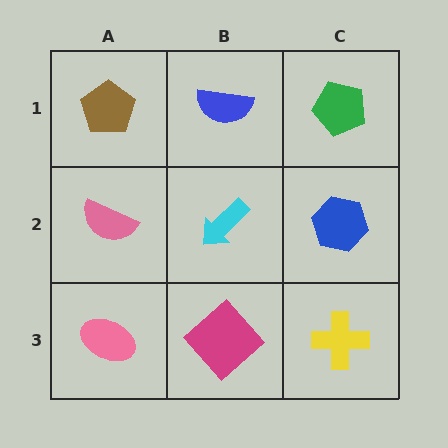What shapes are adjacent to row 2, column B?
A blue semicircle (row 1, column B), a magenta diamond (row 3, column B), a pink semicircle (row 2, column A), a blue hexagon (row 2, column C).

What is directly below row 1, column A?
A pink semicircle.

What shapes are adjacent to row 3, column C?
A blue hexagon (row 2, column C), a magenta diamond (row 3, column B).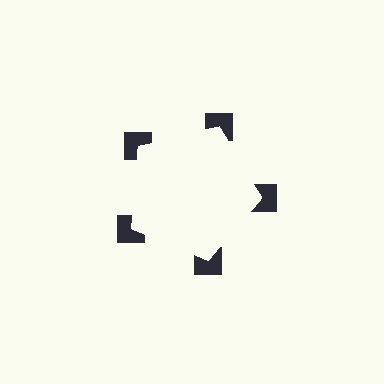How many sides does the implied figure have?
5 sides.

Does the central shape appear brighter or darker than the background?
It typically appears slightly brighter than the background, even though no actual brightness change is drawn.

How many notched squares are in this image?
There are 5 — one at each vertex of the illusory pentagon.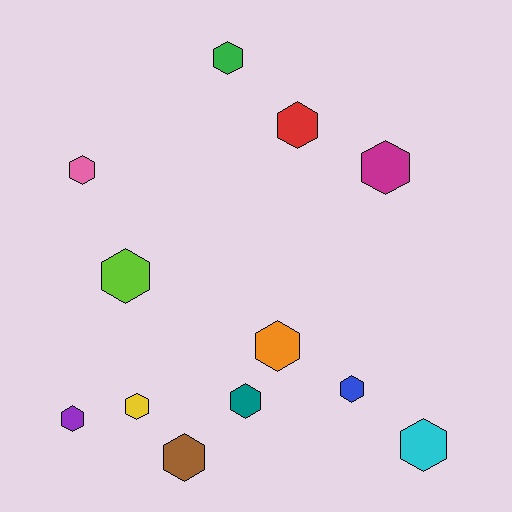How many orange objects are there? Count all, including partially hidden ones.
There is 1 orange object.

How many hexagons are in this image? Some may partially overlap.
There are 12 hexagons.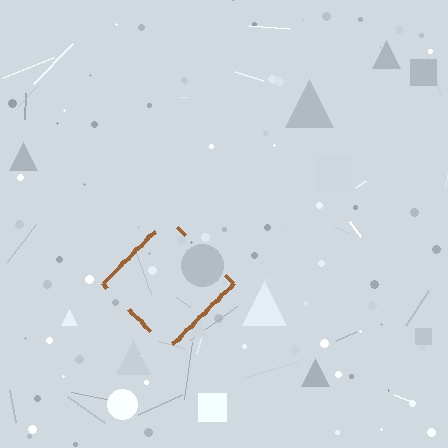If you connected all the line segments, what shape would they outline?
They would outline a diamond.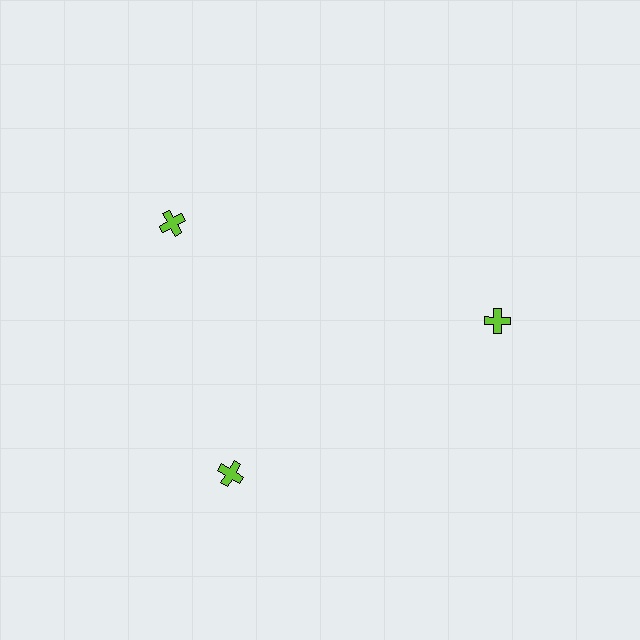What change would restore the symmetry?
The symmetry would be restored by rotating it back into even spacing with its neighbors so that all 3 crosses sit at equal angles and equal distance from the center.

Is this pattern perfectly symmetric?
No. The 3 lime crosses are arranged in a ring, but one element near the 11 o'clock position is rotated out of alignment along the ring, breaking the 3-fold rotational symmetry.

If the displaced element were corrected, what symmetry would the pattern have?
It would have 3-fold rotational symmetry — the pattern would map onto itself every 120 degrees.